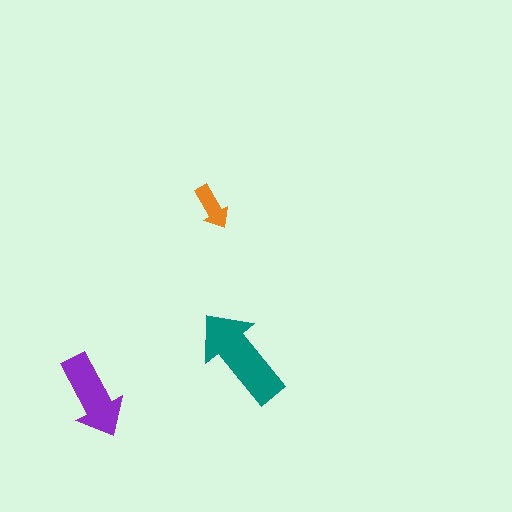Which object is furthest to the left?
The purple arrow is leftmost.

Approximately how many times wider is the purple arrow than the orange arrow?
About 2 times wider.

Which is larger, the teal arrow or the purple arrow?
The teal one.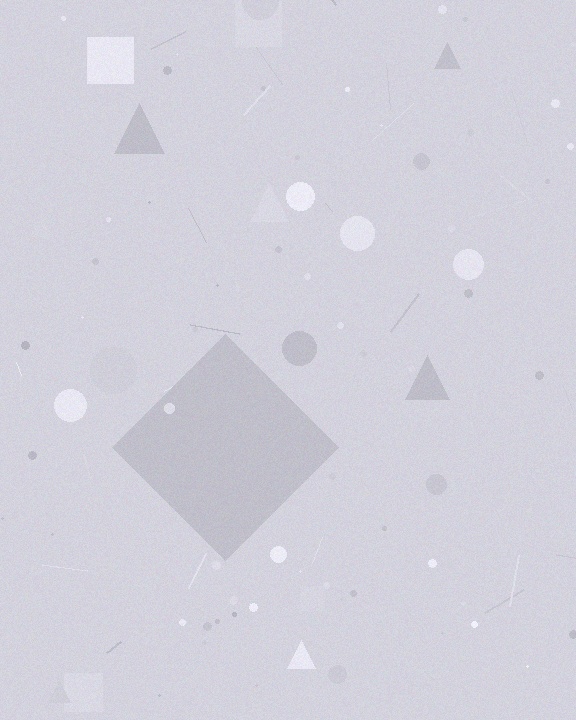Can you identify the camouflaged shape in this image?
The camouflaged shape is a diamond.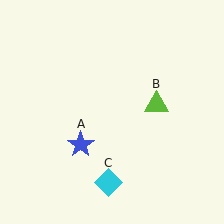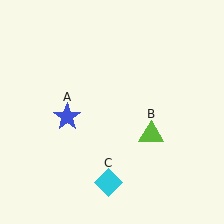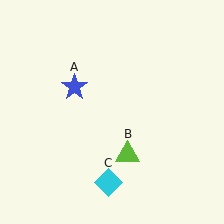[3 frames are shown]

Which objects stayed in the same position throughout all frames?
Cyan diamond (object C) remained stationary.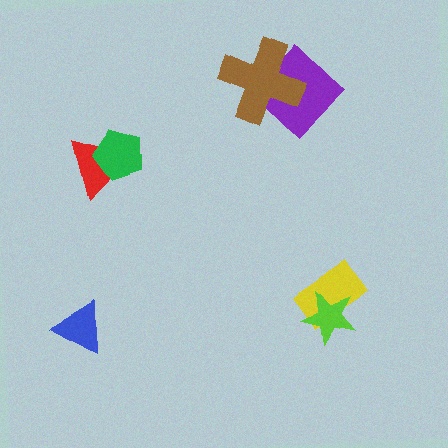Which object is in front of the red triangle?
The green pentagon is in front of the red triangle.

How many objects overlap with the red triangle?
1 object overlaps with the red triangle.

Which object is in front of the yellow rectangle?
The lime star is in front of the yellow rectangle.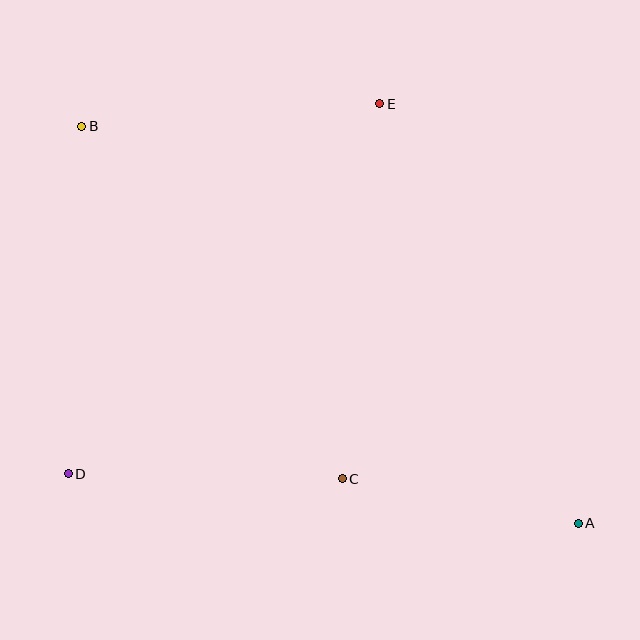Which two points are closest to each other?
Points A and C are closest to each other.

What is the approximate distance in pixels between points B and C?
The distance between B and C is approximately 438 pixels.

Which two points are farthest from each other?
Points A and B are farthest from each other.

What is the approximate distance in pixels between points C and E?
The distance between C and E is approximately 377 pixels.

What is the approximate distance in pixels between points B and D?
The distance between B and D is approximately 348 pixels.